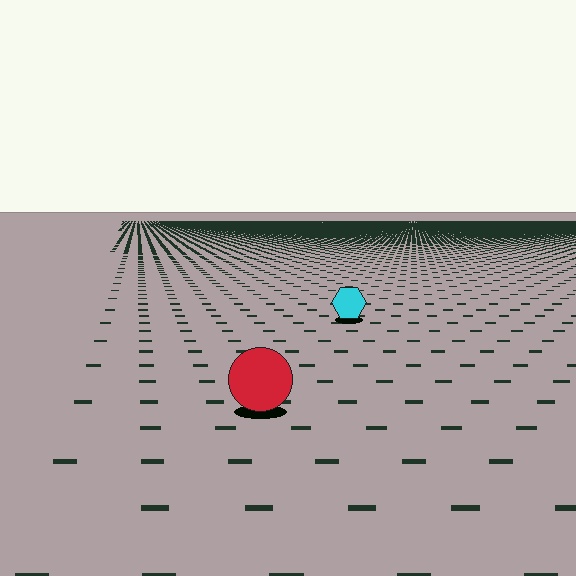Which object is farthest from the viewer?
The cyan hexagon is farthest from the viewer. It appears smaller and the ground texture around it is denser.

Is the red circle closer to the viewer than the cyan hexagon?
Yes. The red circle is closer — you can tell from the texture gradient: the ground texture is coarser near it.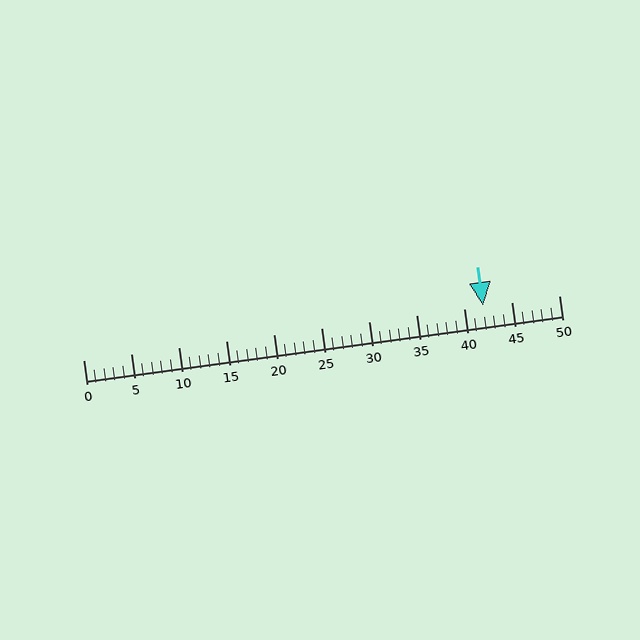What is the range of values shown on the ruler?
The ruler shows values from 0 to 50.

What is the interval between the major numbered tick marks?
The major tick marks are spaced 5 units apart.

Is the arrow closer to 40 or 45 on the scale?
The arrow is closer to 40.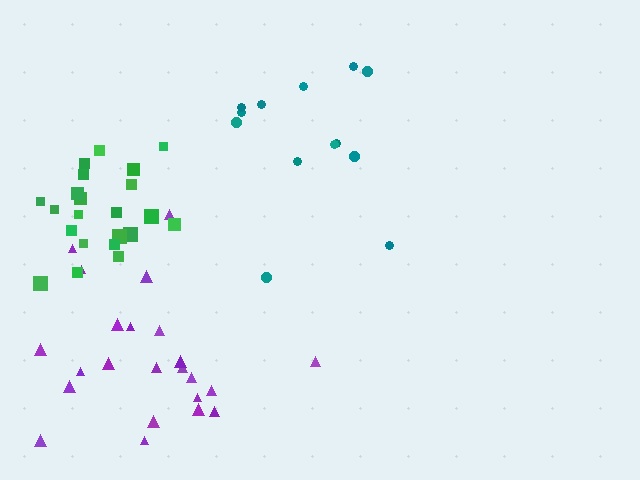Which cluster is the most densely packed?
Green.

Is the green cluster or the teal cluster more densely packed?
Green.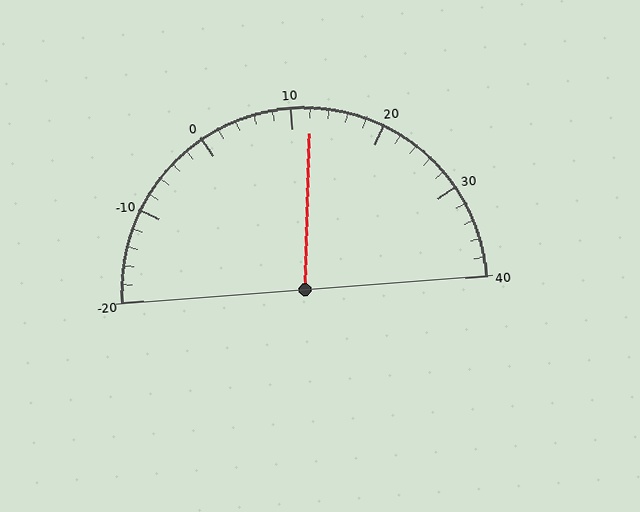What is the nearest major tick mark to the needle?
The nearest major tick mark is 10.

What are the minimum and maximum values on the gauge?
The gauge ranges from -20 to 40.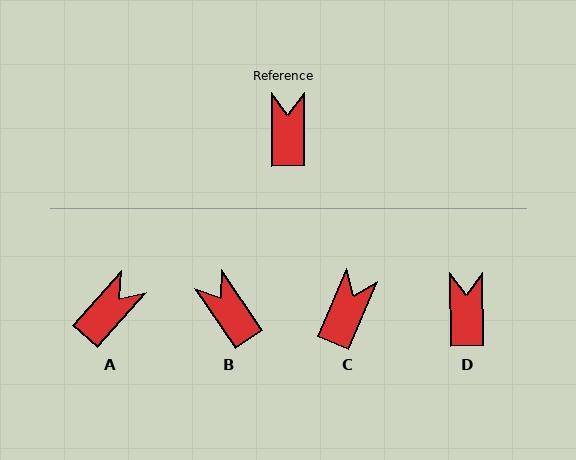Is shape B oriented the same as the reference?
No, it is off by about 34 degrees.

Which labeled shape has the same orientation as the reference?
D.